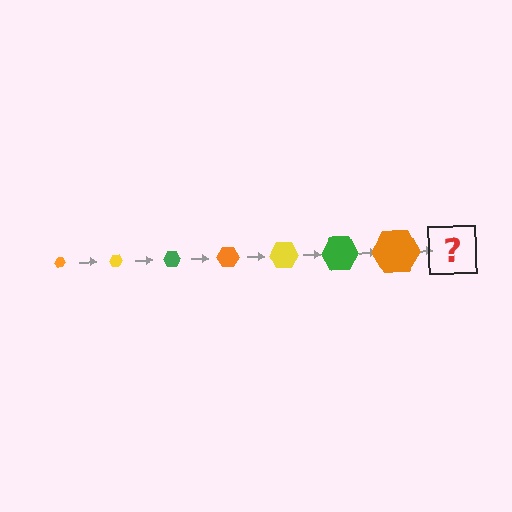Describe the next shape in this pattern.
It should be a yellow hexagon, larger than the previous one.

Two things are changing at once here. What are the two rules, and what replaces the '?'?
The two rules are that the hexagon grows larger each step and the color cycles through orange, yellow, and green. The '?' should be a yellow hexagon, larger than the previous one.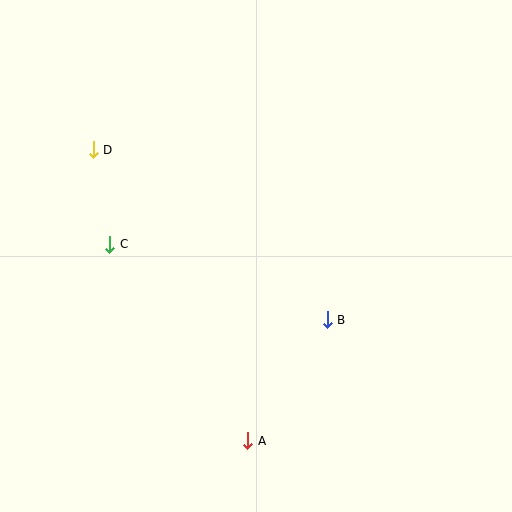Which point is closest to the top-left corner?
Point D is closest to the top-left corner.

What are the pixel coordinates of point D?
Point D is at (93, 150).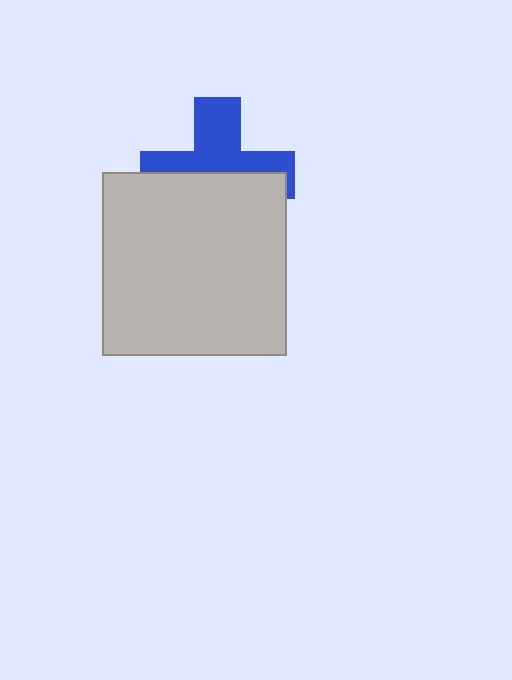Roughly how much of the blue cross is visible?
About half of it is visible (roughly 47%).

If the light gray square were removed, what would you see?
You would see the complete blue cross.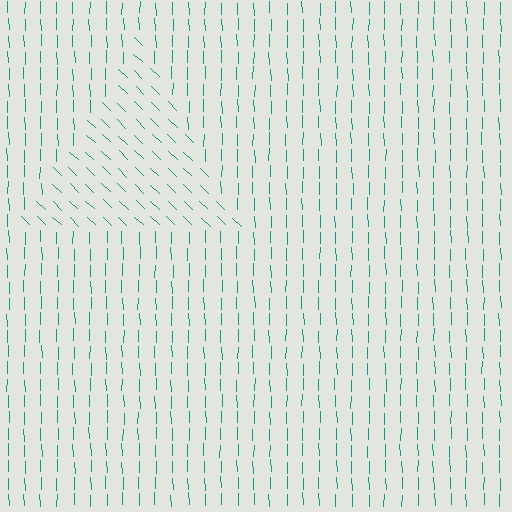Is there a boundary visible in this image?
Yes, there is a texture boundary formed by a change in line orientation.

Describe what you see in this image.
The image is filled with small teal line segments. A triangle region in the image has lines oriented differently from the surrounding lines, creating a visible texture boundary.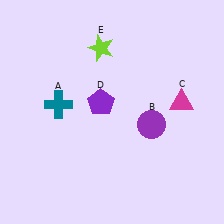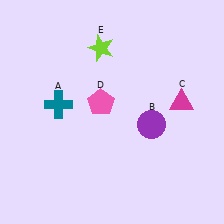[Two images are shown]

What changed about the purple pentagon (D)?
In Image 1, D is purple. In Image 2, it changed to pink.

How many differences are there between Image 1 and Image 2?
There is 1 difference between the two images.